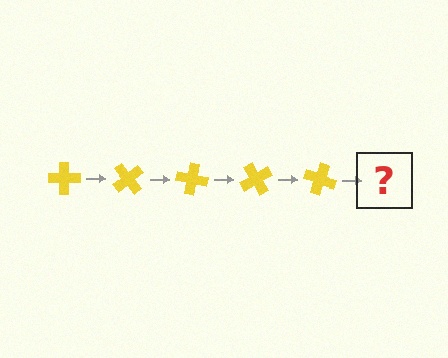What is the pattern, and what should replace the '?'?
The pattern is that the cross rotates 50 degrees each step. The '?' should be a yellow cross rotated 250 degrees.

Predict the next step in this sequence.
The next step is a yellow cross rotated 250 degrees.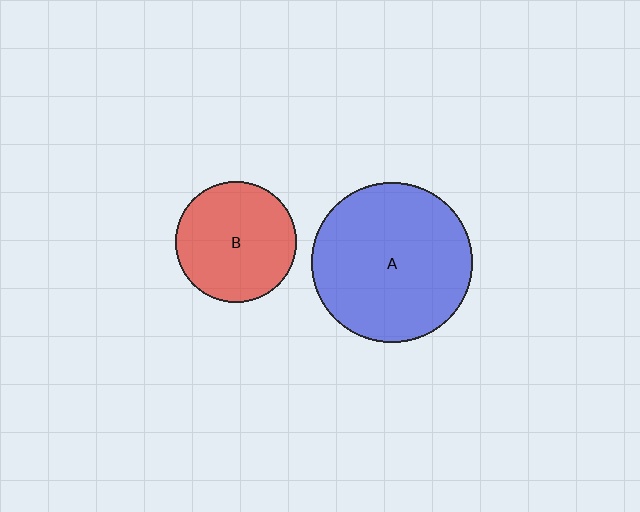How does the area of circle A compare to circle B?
Approximately 1.8 times.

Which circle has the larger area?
Circle A (blue).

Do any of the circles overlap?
No, none of the circles overlap.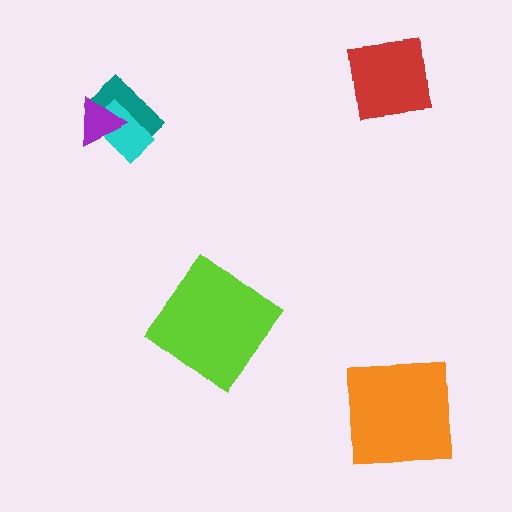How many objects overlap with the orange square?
0 objects overlap with the orange square.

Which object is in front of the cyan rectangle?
The purple triangle is in front of the cyan rectangle.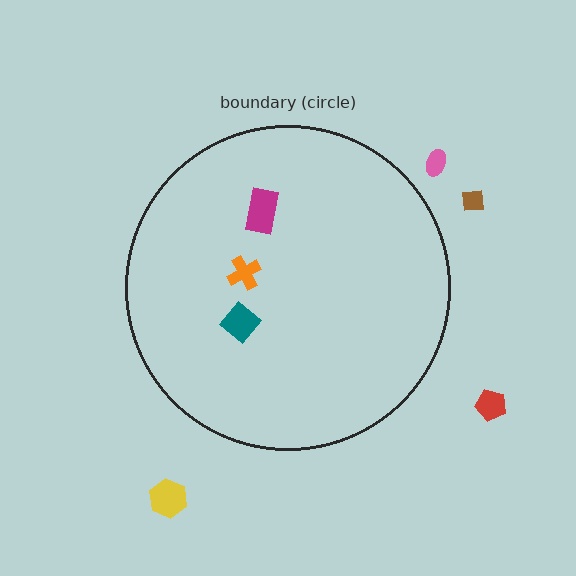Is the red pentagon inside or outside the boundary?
Outside.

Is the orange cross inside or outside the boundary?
Inside.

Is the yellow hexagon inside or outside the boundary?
Outside.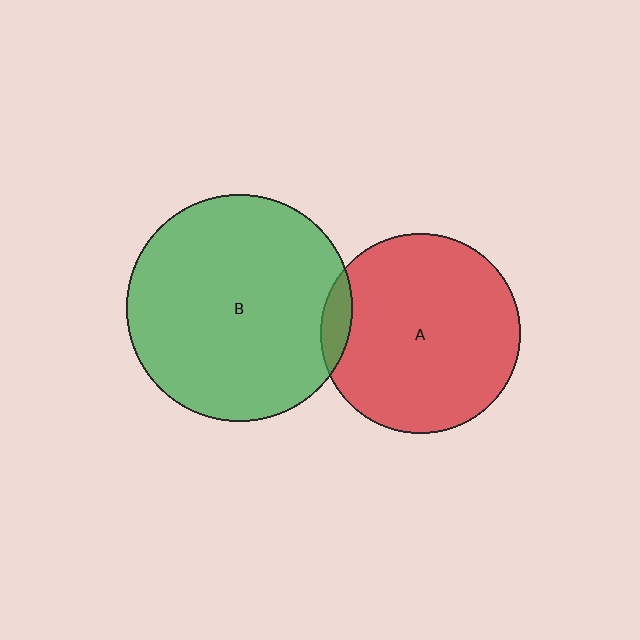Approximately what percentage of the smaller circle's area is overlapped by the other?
Approximately 5%.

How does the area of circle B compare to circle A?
Approximately 1.3 times.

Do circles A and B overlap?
Yes.